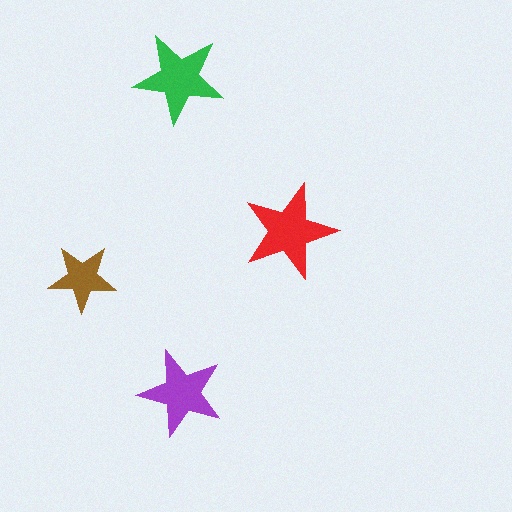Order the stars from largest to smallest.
the red one, the green one, the purple one, the brown one.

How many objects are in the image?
There are 4 objects in the image.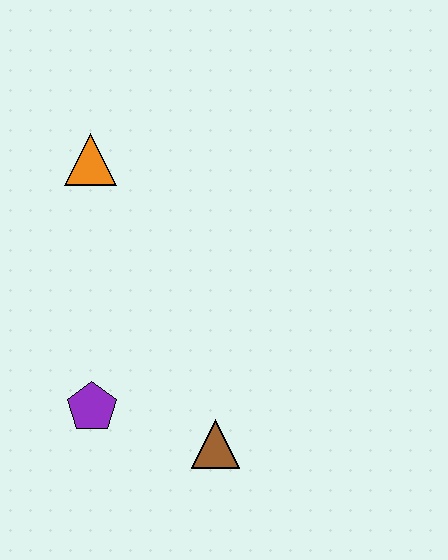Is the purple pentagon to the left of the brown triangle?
Yes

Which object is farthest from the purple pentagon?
The orange triangle is farthest from the purple pentagon.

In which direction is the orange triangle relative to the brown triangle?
The orange triangle is above the brown triangle.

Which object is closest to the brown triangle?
The purple pentagon is closest to the brown triangle.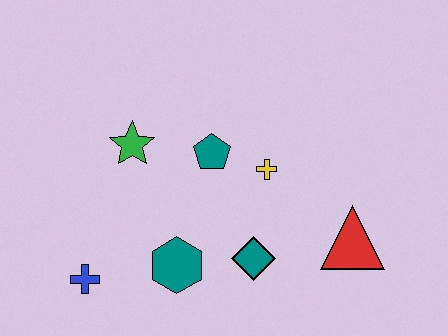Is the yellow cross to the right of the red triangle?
No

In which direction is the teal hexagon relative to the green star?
The teal hexagon is below the green star.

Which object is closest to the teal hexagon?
The teal diamond is closest to the teal hexagon.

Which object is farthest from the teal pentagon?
The blue cross is farthest from the teal pentagon.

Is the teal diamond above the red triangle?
No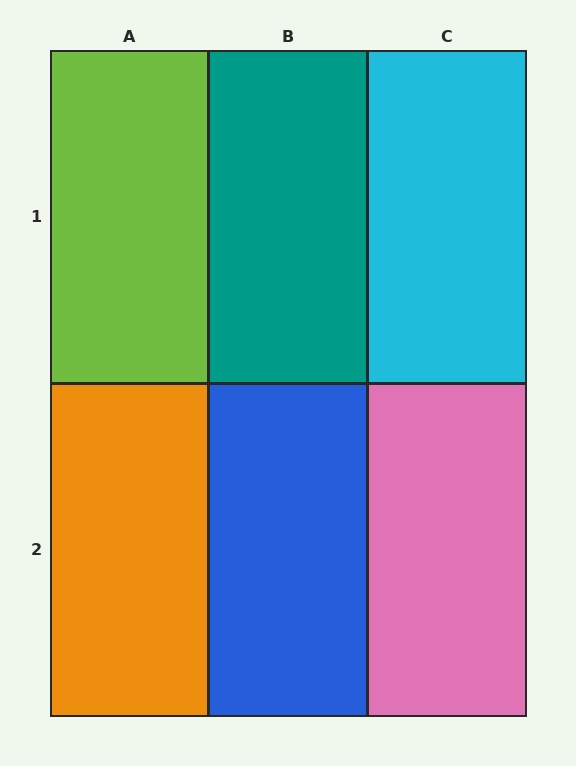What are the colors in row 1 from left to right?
Lime, teal, cyan.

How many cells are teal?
1 cell is teal.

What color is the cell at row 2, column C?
Pink.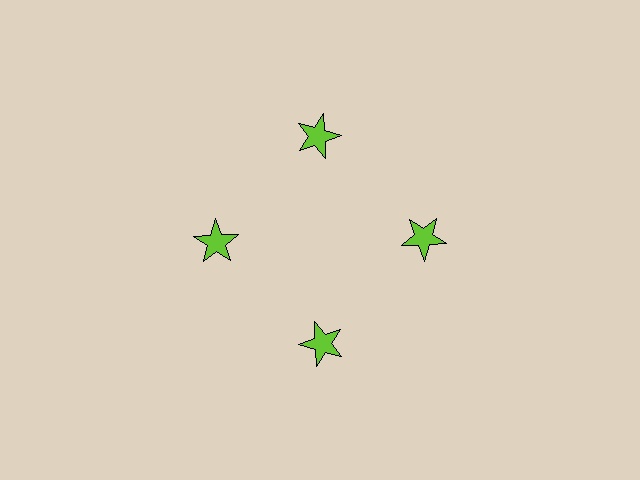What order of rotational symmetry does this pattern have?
This pattern has 4-fold rotational symmetry.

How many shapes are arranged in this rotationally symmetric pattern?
There are 4 shapes, arranged in 4 groups of 1.